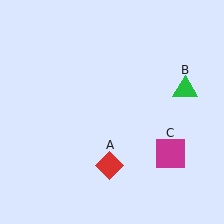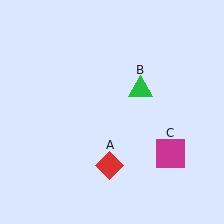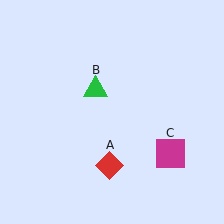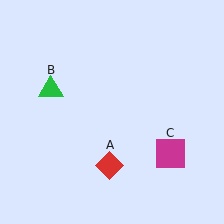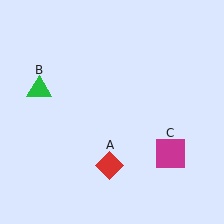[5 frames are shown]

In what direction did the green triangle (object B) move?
The green triangle (object B) moved left.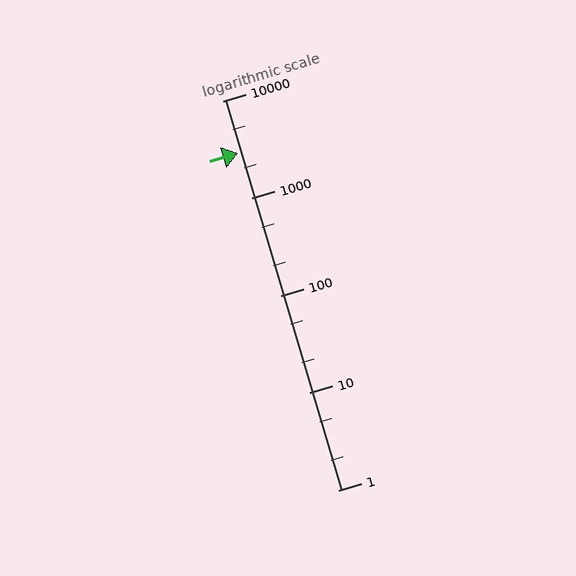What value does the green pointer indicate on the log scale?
The pointer indicates approximately 2900.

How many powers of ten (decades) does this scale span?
The scale spans 4 decades, from 1 to 10000.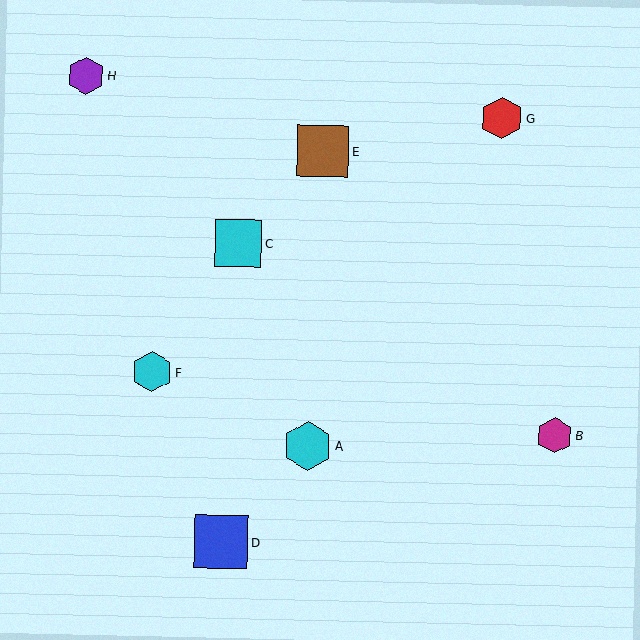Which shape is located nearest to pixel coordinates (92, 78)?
The purple hexagon (labeled H) at (86, 75) is nearest to that location.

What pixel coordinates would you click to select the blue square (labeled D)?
Click at (221, 541) to select the blue square D.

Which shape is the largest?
The blue square (labeled D) is the largest.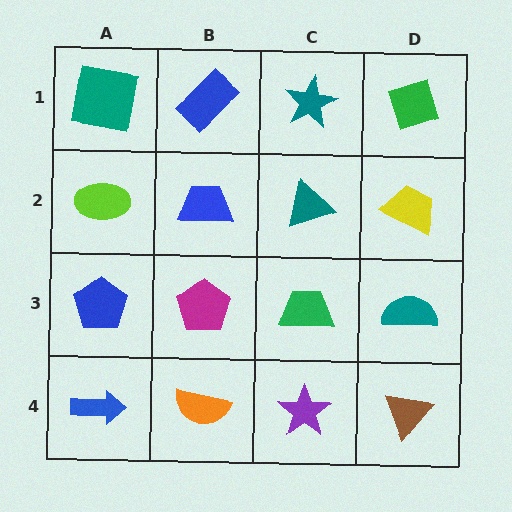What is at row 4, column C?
A purple star.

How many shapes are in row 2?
4 shapes.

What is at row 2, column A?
A lime ellipse.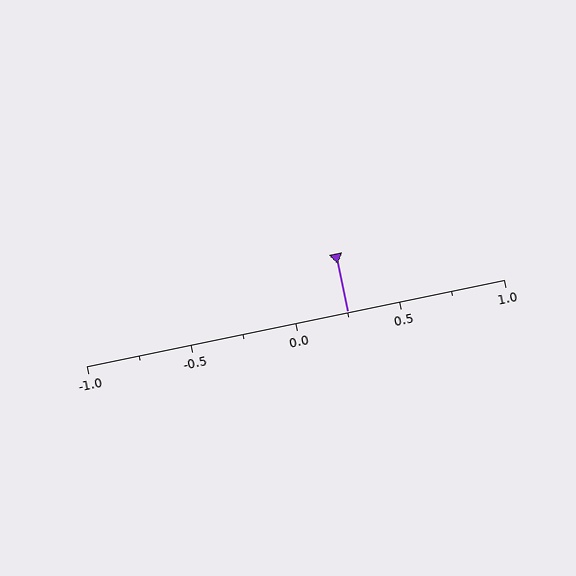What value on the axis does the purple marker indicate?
The marker indicates approximately 0.25.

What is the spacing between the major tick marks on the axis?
The major ticks are spaced 0.5 apart.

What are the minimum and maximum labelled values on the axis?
The axis runs from -1.0 to 1.0.